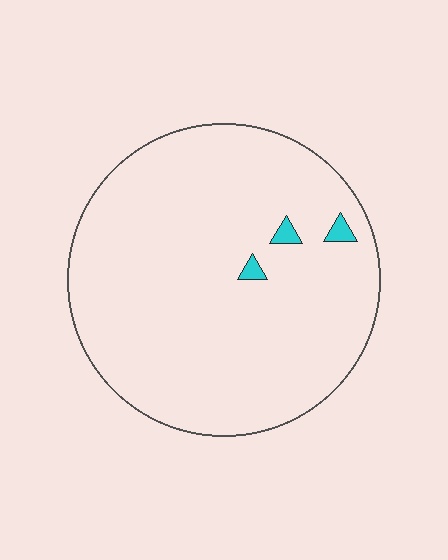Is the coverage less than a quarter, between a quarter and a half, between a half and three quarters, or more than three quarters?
Less than a quarter.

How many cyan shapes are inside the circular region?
3.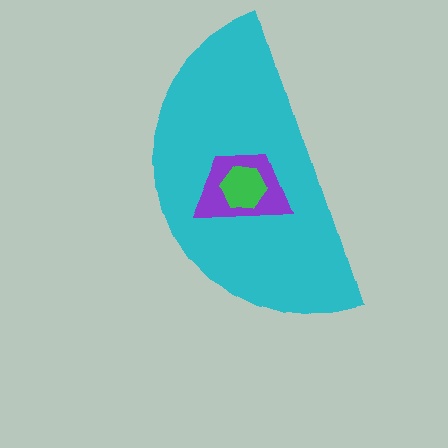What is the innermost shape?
The green hexagon.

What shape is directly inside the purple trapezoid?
The green hexagon.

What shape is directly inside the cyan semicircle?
The purple trapezoid.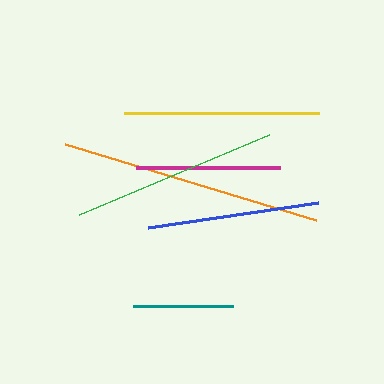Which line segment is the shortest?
The teal line is the shortest at approximately 100 pixels.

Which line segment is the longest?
The orange line is the longest at approximately 261 pixels.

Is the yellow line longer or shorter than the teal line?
The yellow line is longer than the teal line.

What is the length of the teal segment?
The teal segment is approximately 100 pixels long.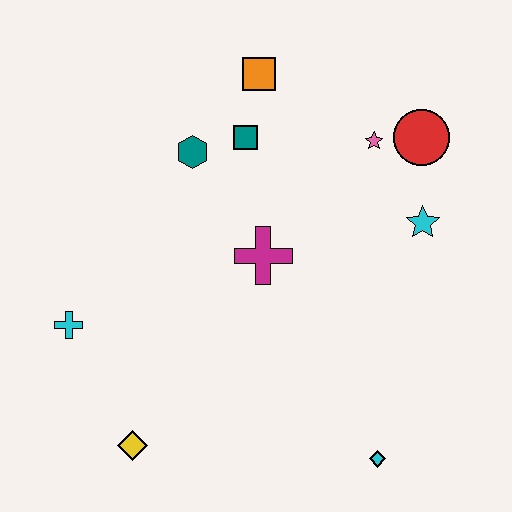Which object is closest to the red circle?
The pink star is closest to the red circle.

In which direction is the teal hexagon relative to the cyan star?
The teal hexagon is to the left of the cyan star.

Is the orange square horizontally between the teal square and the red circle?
Yes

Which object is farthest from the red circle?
The yellow diamond is farthest from the red circle.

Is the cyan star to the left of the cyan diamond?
No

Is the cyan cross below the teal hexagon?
Yes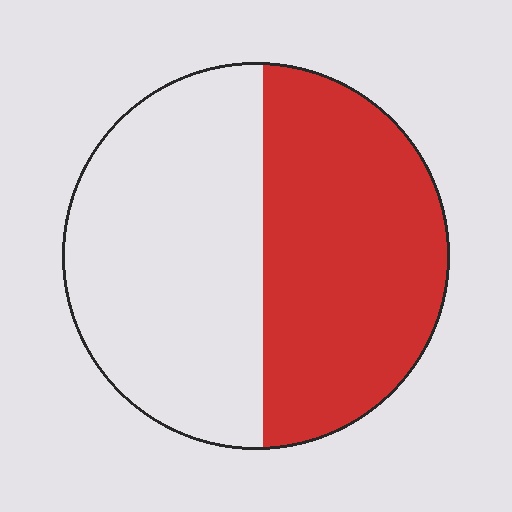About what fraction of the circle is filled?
About one half (1/2).